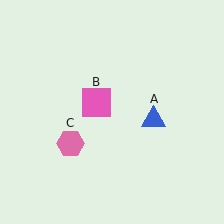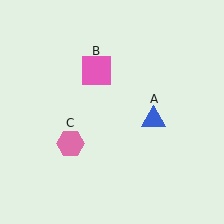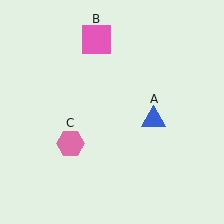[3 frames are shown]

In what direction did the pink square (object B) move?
The pink square (object B) moved up.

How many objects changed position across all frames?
1 object changed position: pink square (object B).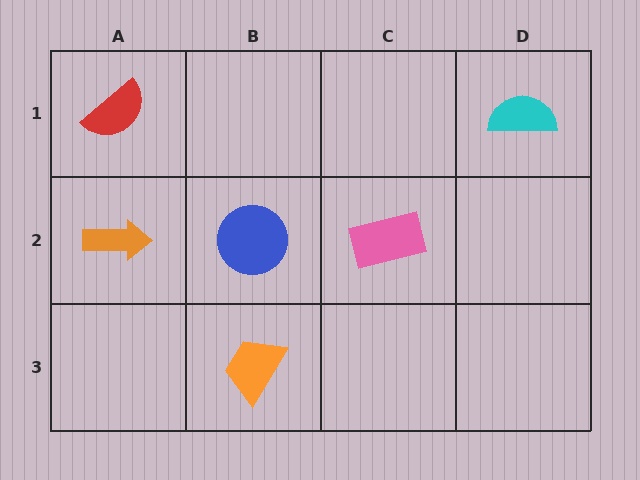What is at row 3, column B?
An orange trapezoid.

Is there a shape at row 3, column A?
No, that cell is empty.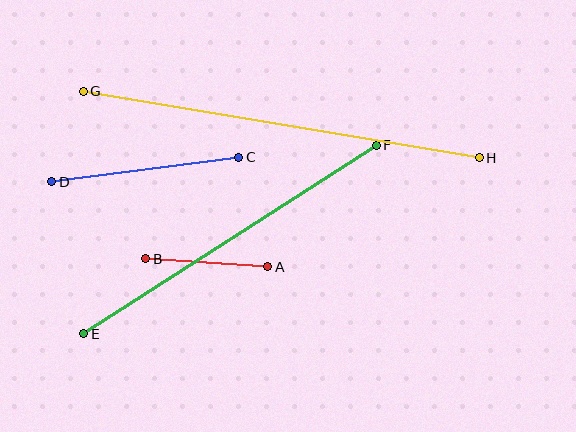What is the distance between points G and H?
The distance is approximately 401 pixels.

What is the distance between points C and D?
The distance is approximately 188 pixels.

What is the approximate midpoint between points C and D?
The midpoint is at approximately (145, 170) pixels.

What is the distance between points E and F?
The distance is approximately 348 pixels.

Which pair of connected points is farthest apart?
Points G and H are farthest apart.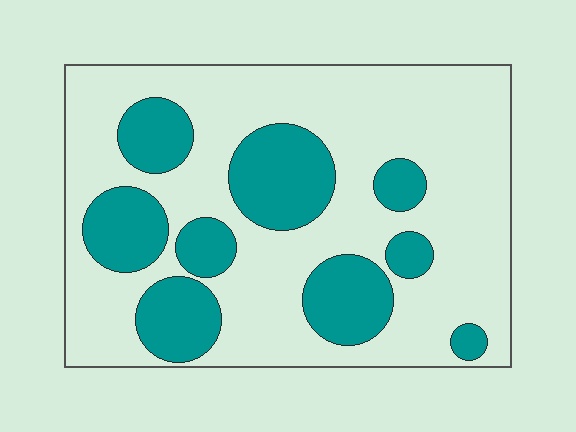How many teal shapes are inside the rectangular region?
9.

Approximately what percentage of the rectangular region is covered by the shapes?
Approximately 30%.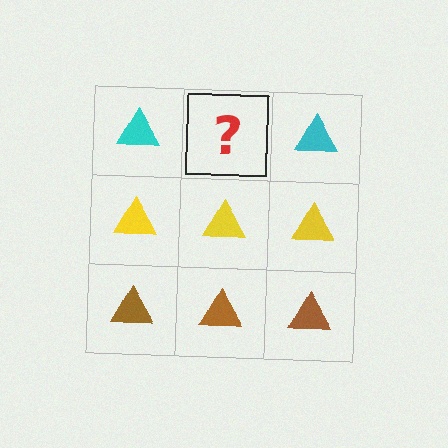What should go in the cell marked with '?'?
The missing cell should contain a cyan triangle.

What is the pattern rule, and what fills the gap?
The rule is that each row has a consistent color. The gap should be filled with a cyan triangle.